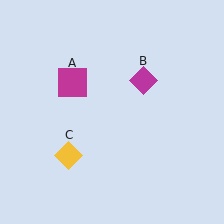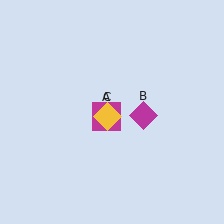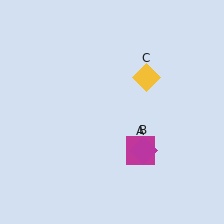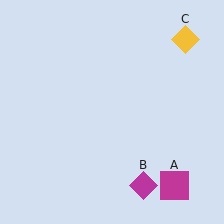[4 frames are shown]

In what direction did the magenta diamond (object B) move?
The magenta diamond (object B) moved down.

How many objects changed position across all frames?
3 objects changed position: magenta square (object A), magenta diamond (object B), yellow diamond (object C).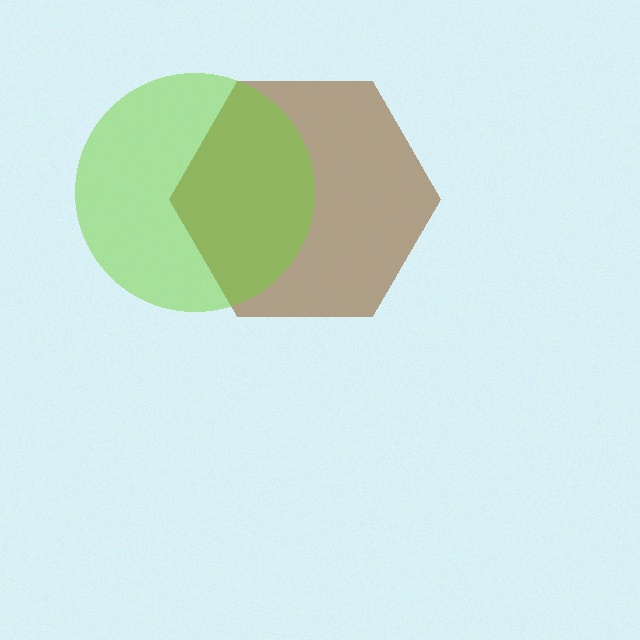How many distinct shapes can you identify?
There are 2 distinct shapes: a brown hexagon, a lime circle.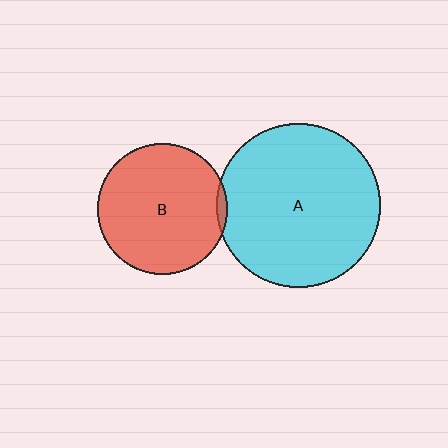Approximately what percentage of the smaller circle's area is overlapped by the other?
Approximately 5%.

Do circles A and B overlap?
Yes.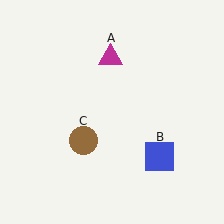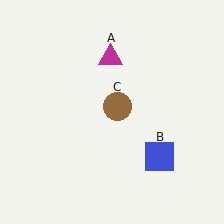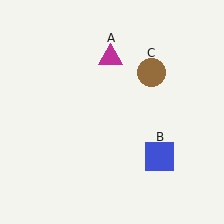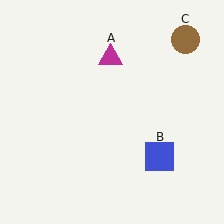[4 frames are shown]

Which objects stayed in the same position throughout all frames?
Magenta triangle (object A) and blue square (object B) remained stationary.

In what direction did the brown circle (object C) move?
The brown circle (object C) moved up and to the right.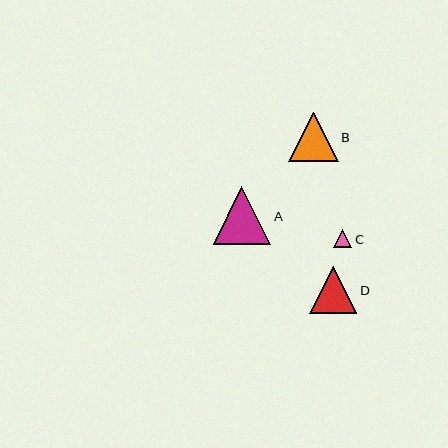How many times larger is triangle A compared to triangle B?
Triangle A is approximately 1.2 times the size of triangle B.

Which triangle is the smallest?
Triangle C is the smallest with a size of approximately 18 pixels.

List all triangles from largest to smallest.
From largest to smallest: A, B, D, C.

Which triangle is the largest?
Triangle A is the largest with a size of approximately 57 pixels.